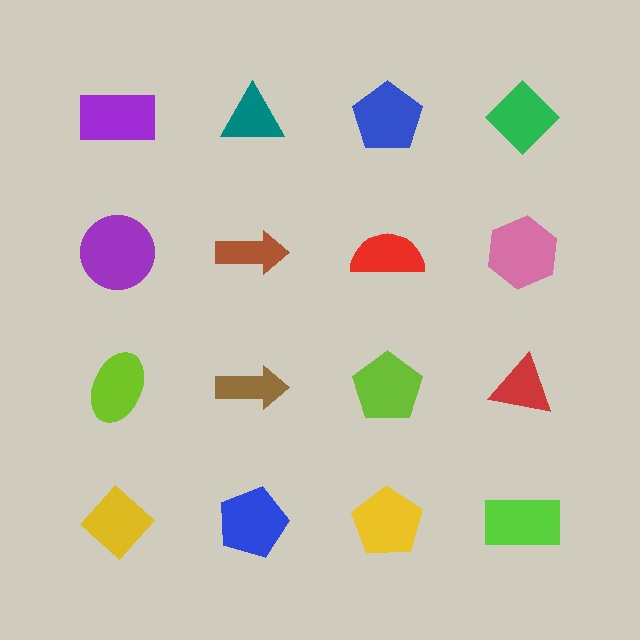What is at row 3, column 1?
A lime ellipse.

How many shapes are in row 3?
4 shapes.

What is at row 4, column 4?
A lime rectangle.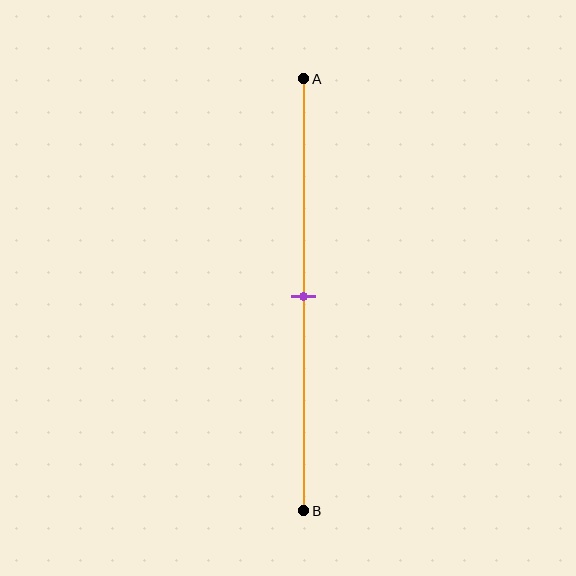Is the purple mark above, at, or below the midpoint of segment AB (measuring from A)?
The purple mark is approximately at the midpoint of segment AB.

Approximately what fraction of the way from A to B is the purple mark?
The purple mark is approximately 50% of the way from A to B.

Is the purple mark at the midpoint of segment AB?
Yes, the mark is approximately at the midpoint.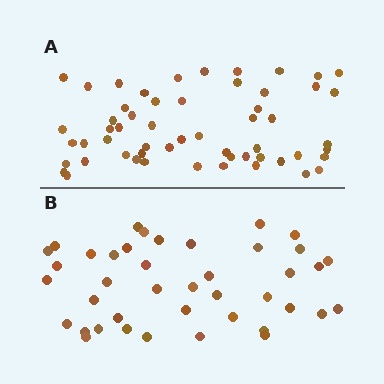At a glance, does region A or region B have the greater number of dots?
Region A (the top region) has more dots.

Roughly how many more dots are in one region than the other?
Region A has approximately 15 more dots than region B.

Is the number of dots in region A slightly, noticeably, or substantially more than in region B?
Region A has noticeably more, but not dramatically so. The ratio is roughly 1.4 to 1.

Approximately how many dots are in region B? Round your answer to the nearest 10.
About 40 dots. (The exact count is 41, which rounds to 40.)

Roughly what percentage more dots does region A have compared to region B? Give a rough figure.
About 35% more.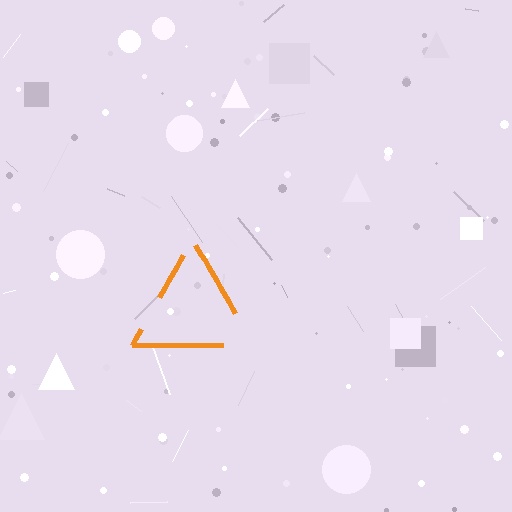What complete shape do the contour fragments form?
The contour fragments form a triangle.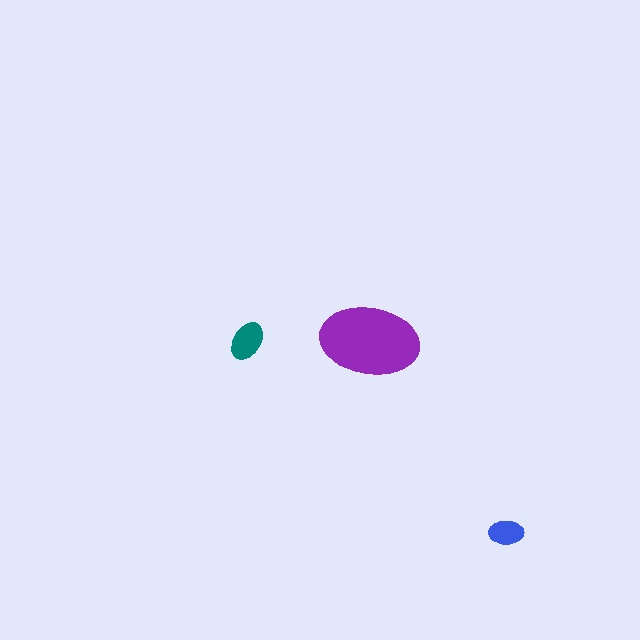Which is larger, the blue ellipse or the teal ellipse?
The teal one.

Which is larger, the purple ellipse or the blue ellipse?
The purple one.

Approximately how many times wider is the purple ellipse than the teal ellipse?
About 2.5 times wider.